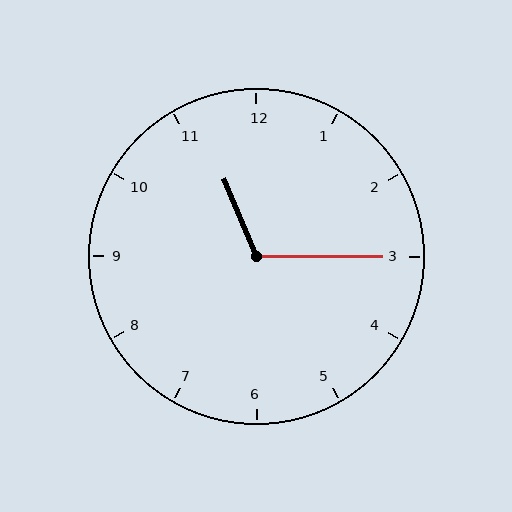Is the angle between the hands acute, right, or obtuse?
It is obtuse.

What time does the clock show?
11:15.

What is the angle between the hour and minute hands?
Approximately 112 degrees.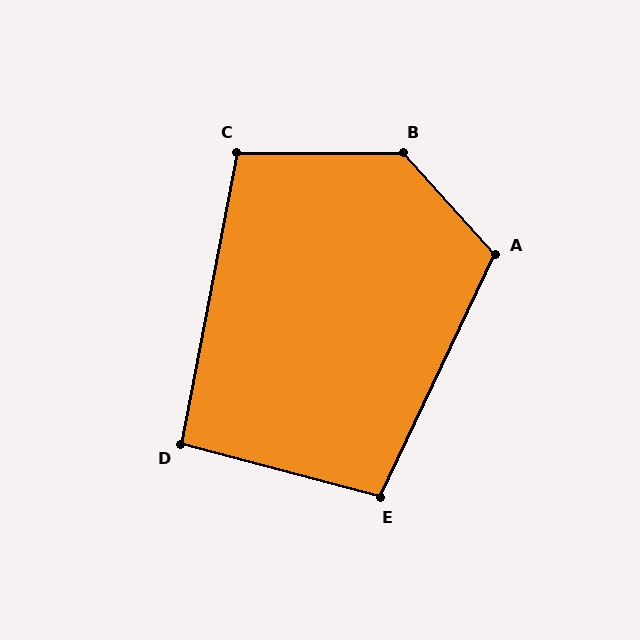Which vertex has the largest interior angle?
B, at approximately 132 degrees.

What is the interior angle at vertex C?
Approximately 101 degrees (obtuse).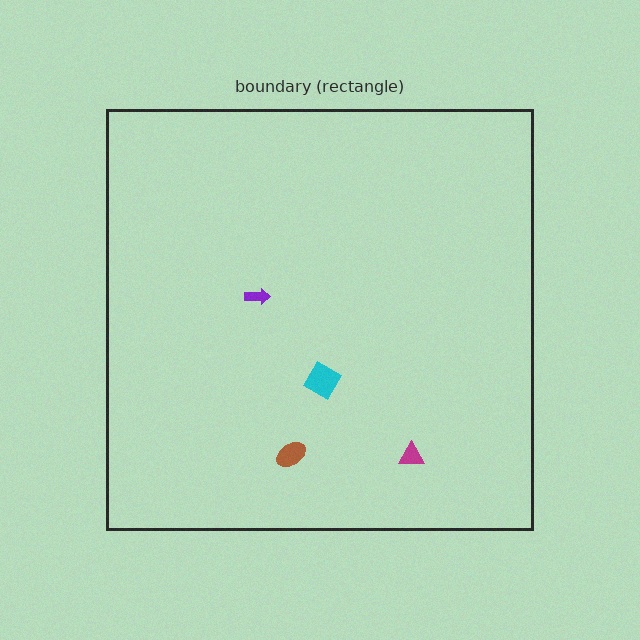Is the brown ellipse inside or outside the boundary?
Inside.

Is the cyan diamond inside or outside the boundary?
Inside.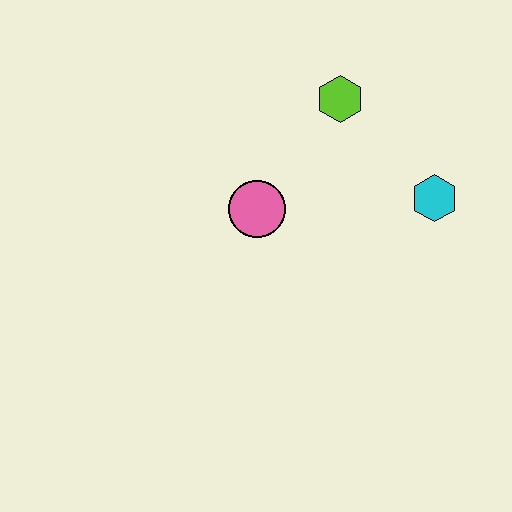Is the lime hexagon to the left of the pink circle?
No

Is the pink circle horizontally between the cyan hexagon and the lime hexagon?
No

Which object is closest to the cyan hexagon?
The lime hexagon is closest to the cyan hexagon.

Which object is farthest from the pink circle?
The cyan hexagon is farthest from the pink circle.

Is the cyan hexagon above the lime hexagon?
No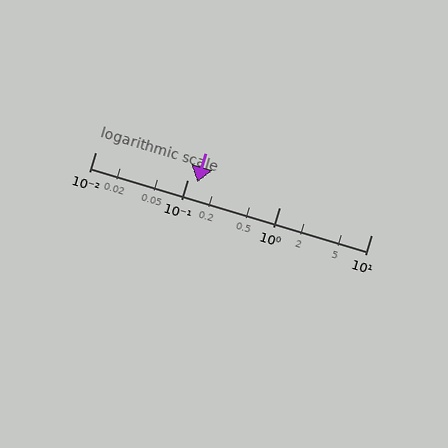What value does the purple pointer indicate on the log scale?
The pointer indicates approximately 0.13.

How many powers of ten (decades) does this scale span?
The scale spans 3 decades, from 0.01 to 10.